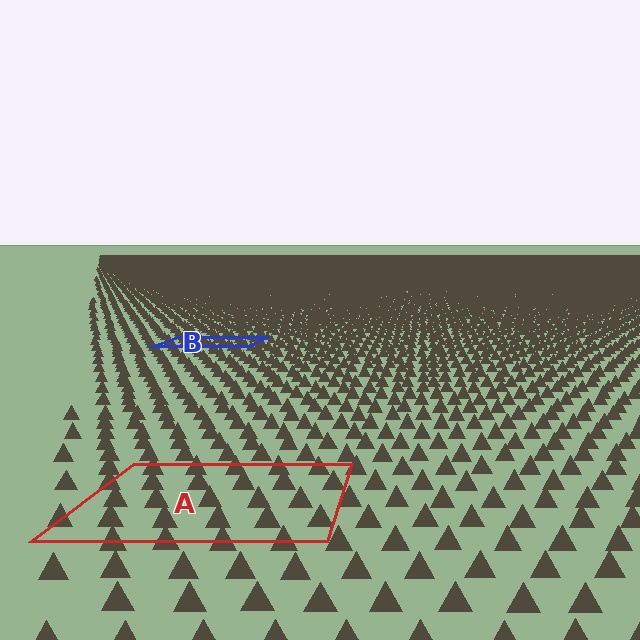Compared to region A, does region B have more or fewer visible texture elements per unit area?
Region B has more texture elements per unit area — they are packed more densely because it is farther away.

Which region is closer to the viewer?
Region A is closer. The texture elements there are larger and more spread out.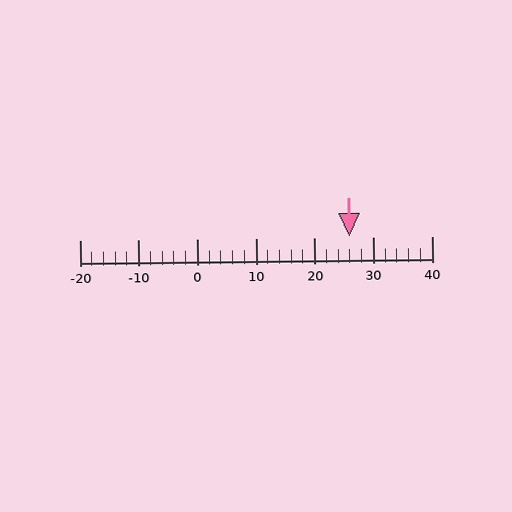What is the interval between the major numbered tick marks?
The major tick marks are spaced 10 units apart.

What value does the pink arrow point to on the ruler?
The pink arrow points to approximately 26.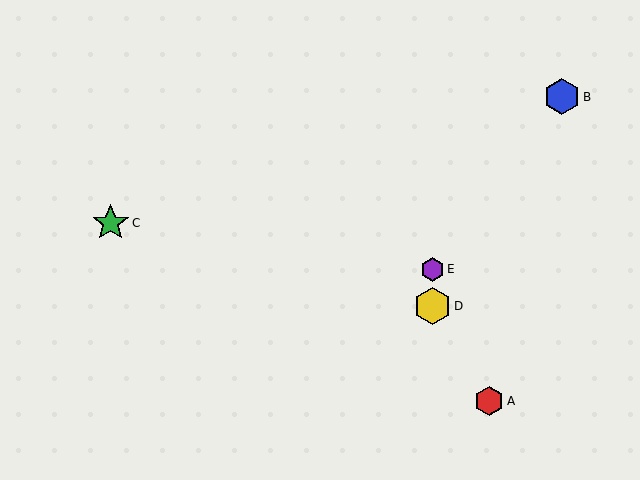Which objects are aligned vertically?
Objects D, E are aligned vertically.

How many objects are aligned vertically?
2 objects (D, E) are aligned vertically.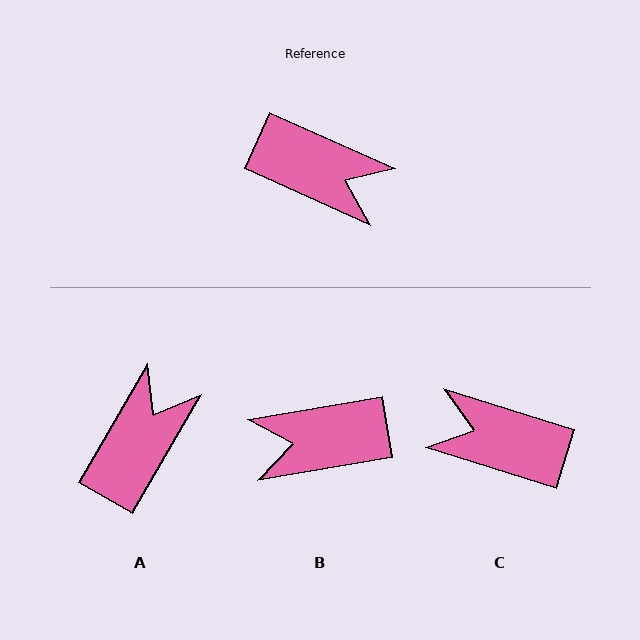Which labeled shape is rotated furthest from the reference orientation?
C, about 173 degrees away.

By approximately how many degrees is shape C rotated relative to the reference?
Approximately 173 degrees clockwise.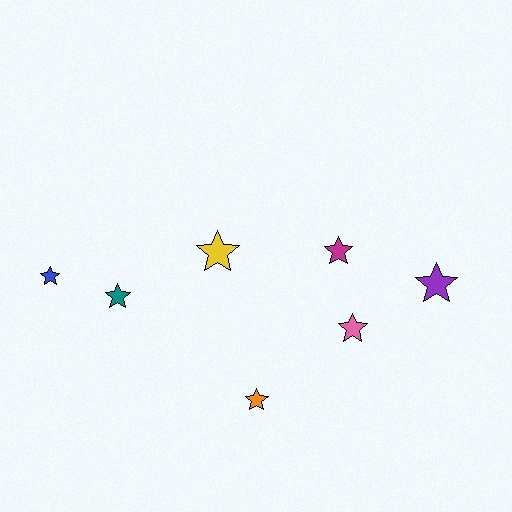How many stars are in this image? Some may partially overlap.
There are 7 stars.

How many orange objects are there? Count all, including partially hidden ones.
There is 1 orange object.